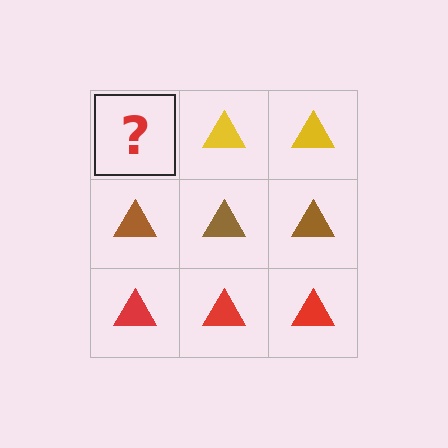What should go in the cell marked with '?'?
The missing cell should contain a yellow triangle.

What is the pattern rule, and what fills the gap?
The rule is that each row has a consistent color. The gap should be filled with a yellow triangle.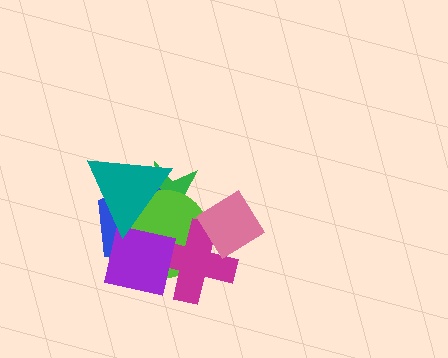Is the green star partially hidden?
Yes, it is partially covered by another shape.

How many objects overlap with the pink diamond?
2 objects overlap with the pink diamond.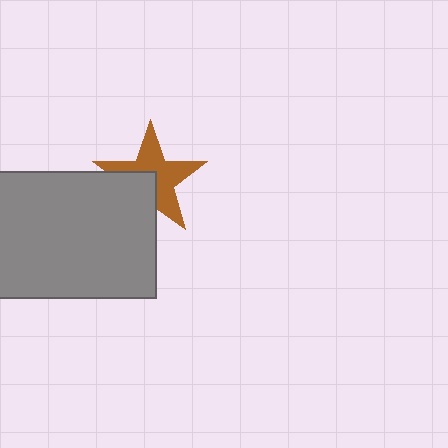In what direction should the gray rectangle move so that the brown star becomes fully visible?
The gray rectangle should move toward the lower-left. That is the shortest direction to clear the overlap and leave the brown star fully visible.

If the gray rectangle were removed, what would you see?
You would see the complete brown star.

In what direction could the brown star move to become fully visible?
The brown star could move toward the upper-right. That would shift it out from behind the gray rectangle entirely.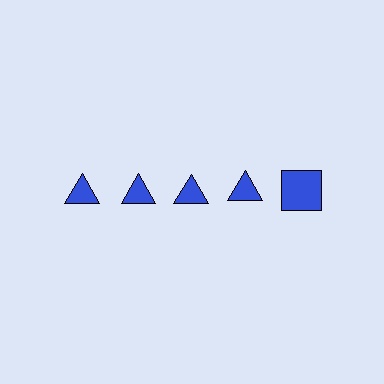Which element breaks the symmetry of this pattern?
The blue square in the top row, rightmost column breaks the symmetry. All other shapes are blue triangles.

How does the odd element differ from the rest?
It has a different shape: square instead of triangle.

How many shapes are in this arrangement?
There are 5 shapes arranged in a grid pattern.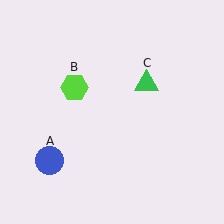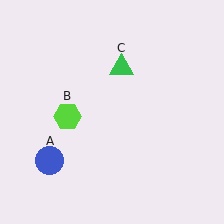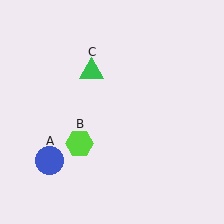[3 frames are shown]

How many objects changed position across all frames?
2 objects changed position: lime hexagon (object B), green triangle (object C).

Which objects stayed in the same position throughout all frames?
Blue circle (object A) remained stationary.